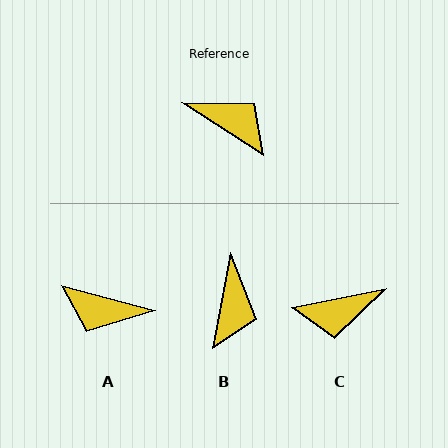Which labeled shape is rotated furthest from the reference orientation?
A, about 162 degrees away.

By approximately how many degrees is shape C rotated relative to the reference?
Approximately 136 degrees clockwise.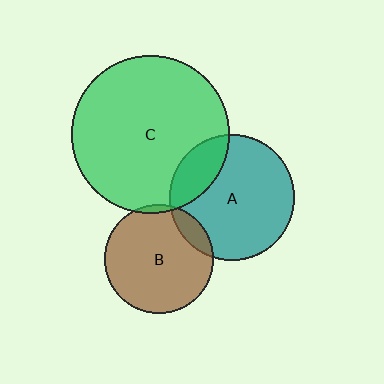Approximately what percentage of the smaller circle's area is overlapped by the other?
Approximately 20%.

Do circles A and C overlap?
Yes.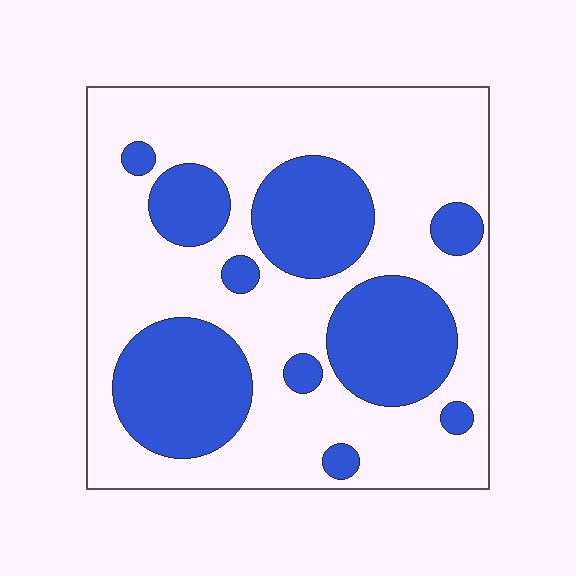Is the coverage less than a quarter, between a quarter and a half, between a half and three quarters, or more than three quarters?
Between a quarter and a half.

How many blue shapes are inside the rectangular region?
10.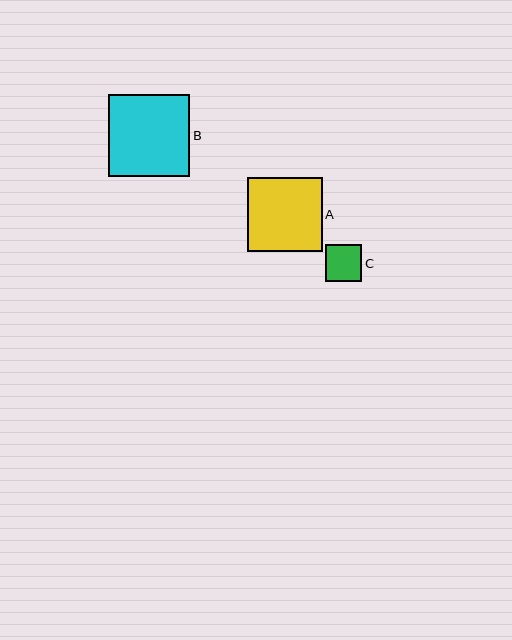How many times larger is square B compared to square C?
Square B is approximately 2.2 times the size of square C.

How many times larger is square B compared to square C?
Square B is approximately 2.2 times the size of square C.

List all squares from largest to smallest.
From largest to smallest: B, A, C.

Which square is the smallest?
Square C is the smallest with a size of approximately 36 pixels.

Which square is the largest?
Square B is the largest with a size of approximately 82 pixels.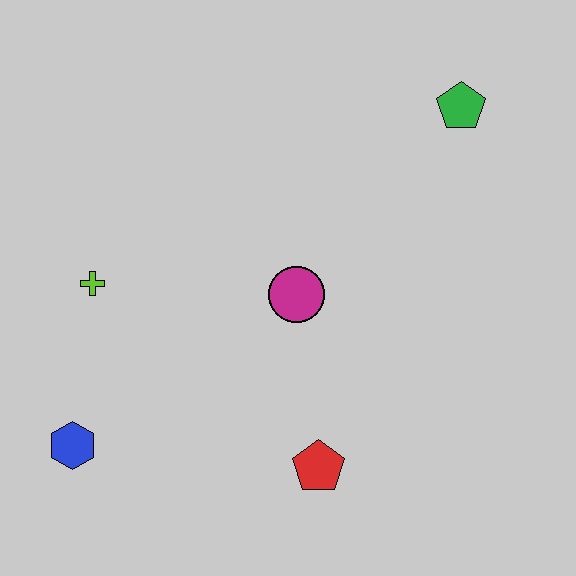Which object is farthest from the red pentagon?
The green pentagon is farthest from the red pentagon.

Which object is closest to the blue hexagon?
The lime cross is closest to the blue hexagon.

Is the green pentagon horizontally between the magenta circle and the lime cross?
No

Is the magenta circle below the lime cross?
Yes